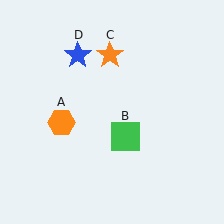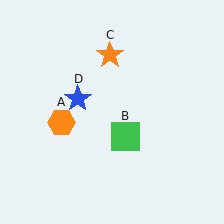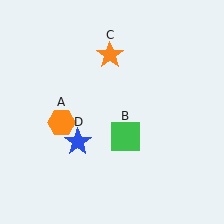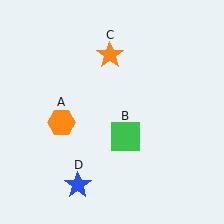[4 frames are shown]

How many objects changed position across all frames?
1 object changed position: blue star (object D).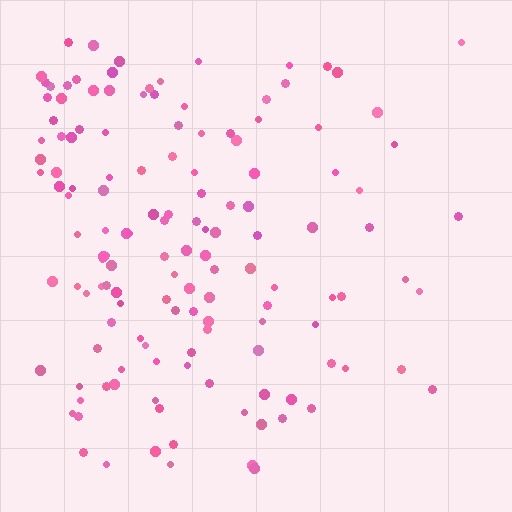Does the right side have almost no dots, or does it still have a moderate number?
Still a moderate number, just noticeably fewer than the left.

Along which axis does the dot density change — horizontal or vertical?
Horizontal.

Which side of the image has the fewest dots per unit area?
The right.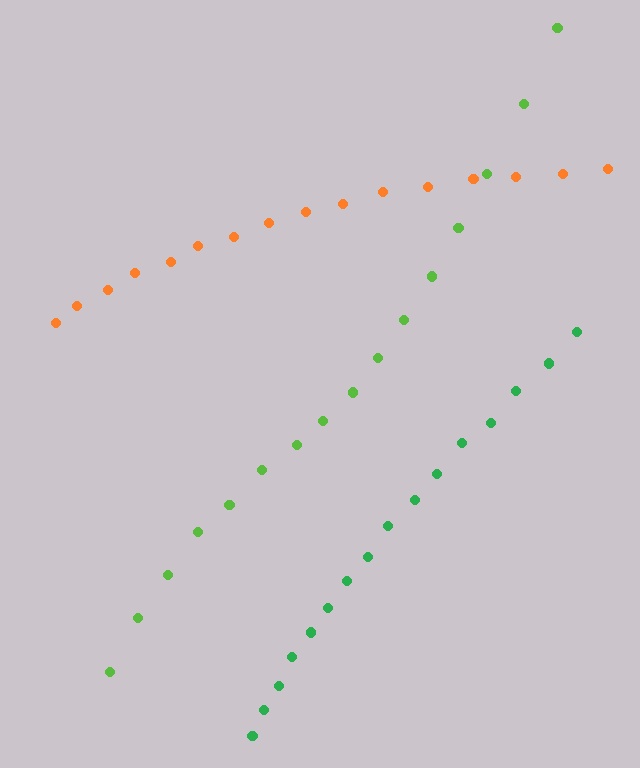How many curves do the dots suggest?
There are 3 distinct paths.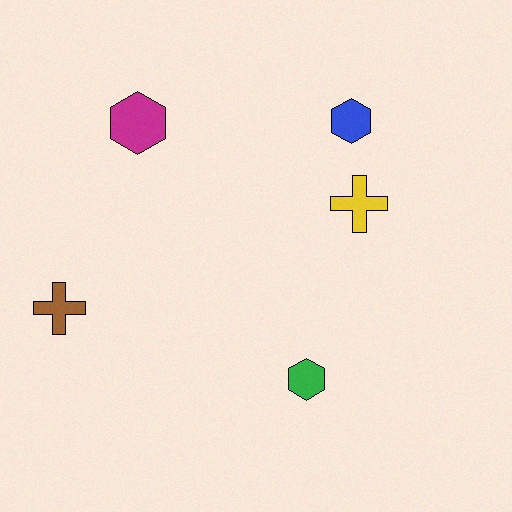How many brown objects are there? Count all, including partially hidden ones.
There is 1 brown object.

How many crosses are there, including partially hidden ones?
There are 2 crosses.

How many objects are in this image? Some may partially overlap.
There are 5 objects.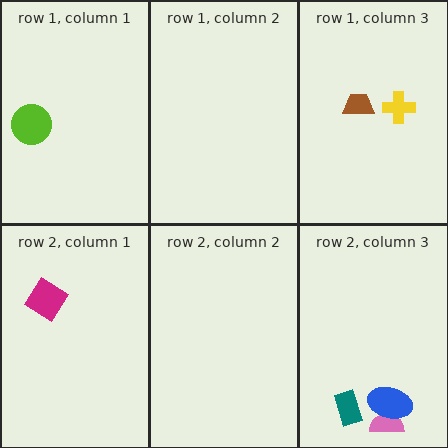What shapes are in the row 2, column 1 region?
The magenta diamond.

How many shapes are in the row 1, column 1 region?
1.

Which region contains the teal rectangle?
The row 2, column 3 region.